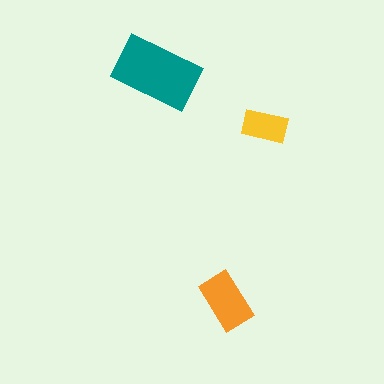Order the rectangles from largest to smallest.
the teal one, the orange one, the yellow one.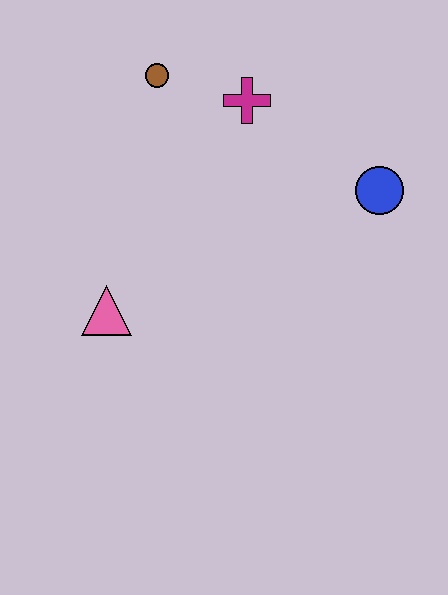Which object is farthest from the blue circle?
The pink triangle is farthest from the blue circle.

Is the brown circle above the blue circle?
Yes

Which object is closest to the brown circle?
The magenta cross is closest to the brown circle.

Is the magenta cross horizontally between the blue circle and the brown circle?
Yes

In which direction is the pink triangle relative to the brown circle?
The pink triangle is below the brown circle.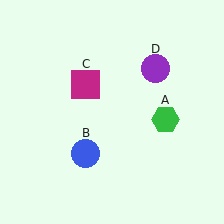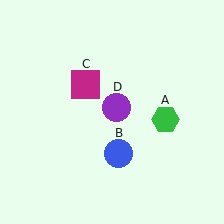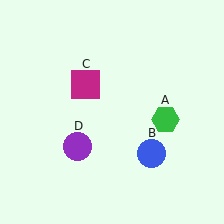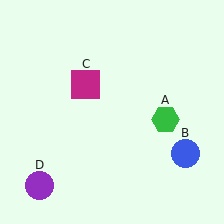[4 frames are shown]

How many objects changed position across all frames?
2 objects changed position: blue circle (object B), purple circle (object D).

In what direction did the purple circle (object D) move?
The purple circle (object D) moved down and to the left.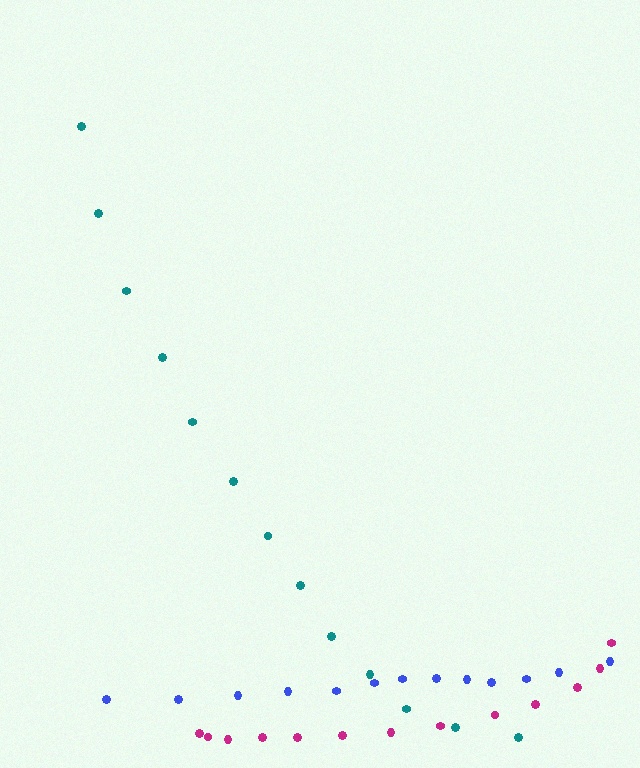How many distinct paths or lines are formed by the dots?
There are 3 distinct paths.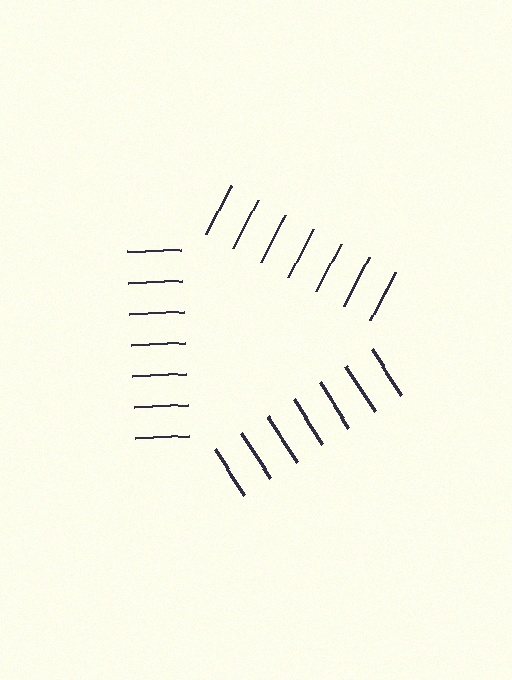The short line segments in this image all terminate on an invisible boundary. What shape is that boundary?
An illusory triangle — the line segments terminate on its edges but no continuous stroke is drawn.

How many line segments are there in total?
21 — 7 along each of the 3 edges.